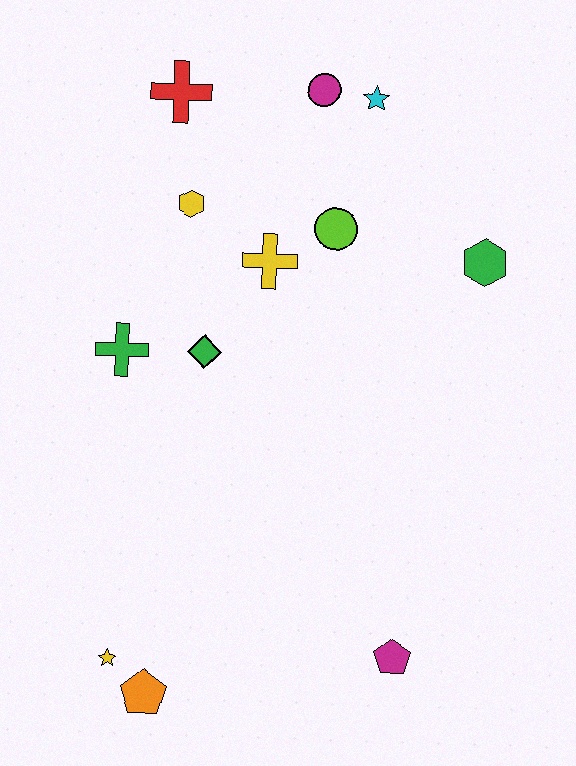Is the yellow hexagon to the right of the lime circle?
No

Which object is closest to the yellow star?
The orange pentagon is closest to the yellow star.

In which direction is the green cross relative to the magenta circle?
The green cross is below the magenta circle.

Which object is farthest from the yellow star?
The cyan star is farthest from the yellow star.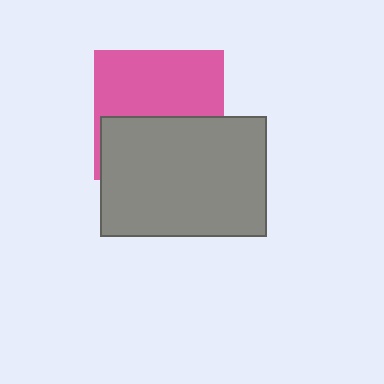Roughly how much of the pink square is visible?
About half of it is visible (roughly 53%).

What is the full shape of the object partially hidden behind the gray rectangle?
The partially hidden object is a pink square.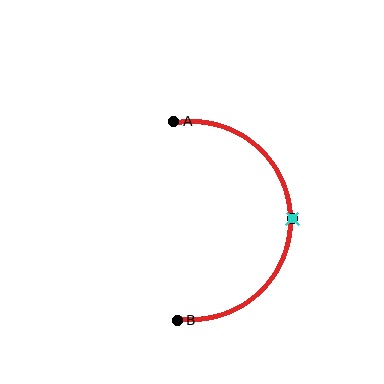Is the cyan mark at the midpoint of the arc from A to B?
Yes. The cyan mark lies on the arc at equal arc-length from both A and B — it is the arc midpoint.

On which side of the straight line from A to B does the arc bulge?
The arc bulges to the right of the straight line connecting A and B.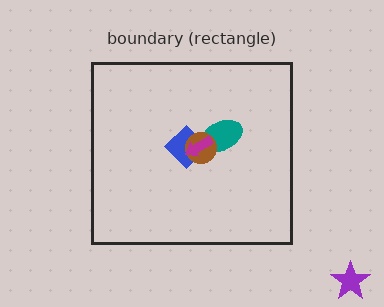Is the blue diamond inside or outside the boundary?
Inside.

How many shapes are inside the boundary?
4 inside, 1 outside.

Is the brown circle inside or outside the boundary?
Inside.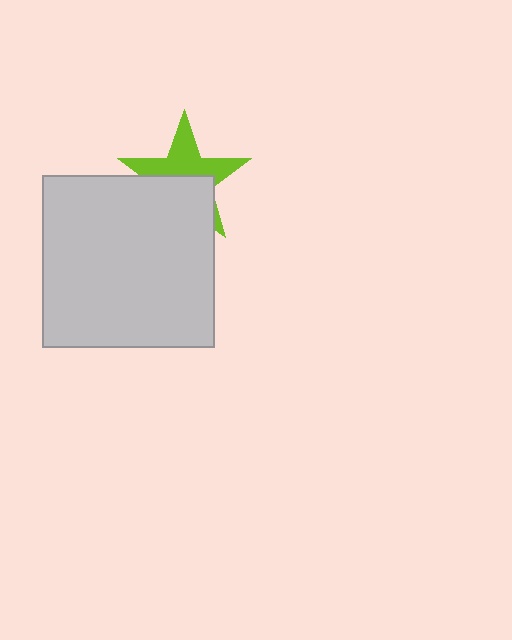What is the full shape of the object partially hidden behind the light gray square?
The partially hidden object is a lime star.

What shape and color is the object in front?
The object in front is a light gray square.